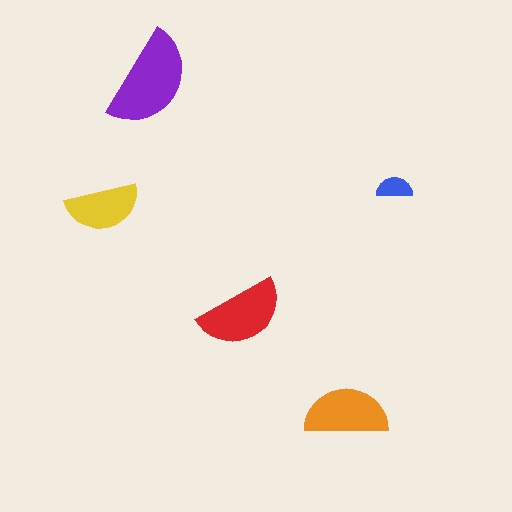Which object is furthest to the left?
The yellow semicircle is leftmost.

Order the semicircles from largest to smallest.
the purple one, the red one, the orange one, the yellow one, the blue one.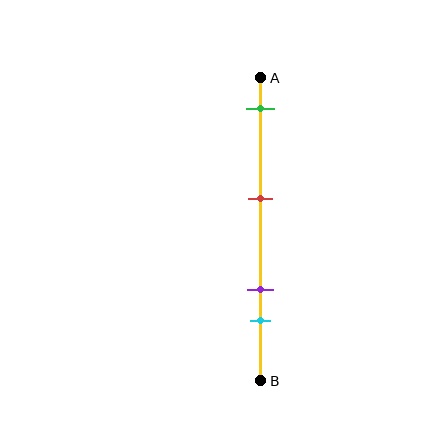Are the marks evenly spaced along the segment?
No, the marks are not evenly spaced.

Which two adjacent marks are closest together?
The purple and cyan marks are the closest adjacent pair.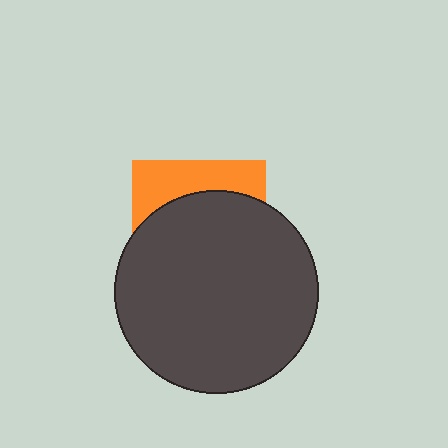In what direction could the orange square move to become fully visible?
The orange square could move up. That would shift it out from behind the dark gray circle entirely.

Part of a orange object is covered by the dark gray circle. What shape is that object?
It is a square.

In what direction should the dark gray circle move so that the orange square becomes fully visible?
The dark gray circle should move down. That is the shortest direction to clear the overlap and leave the orange square fully visible.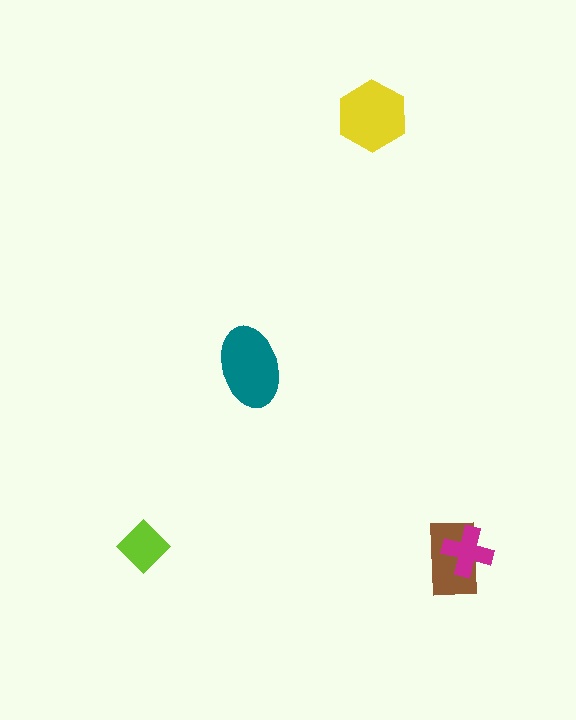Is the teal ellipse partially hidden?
No, no other shape covers it.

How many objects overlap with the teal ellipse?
0 objects overlap with the teal ellipse.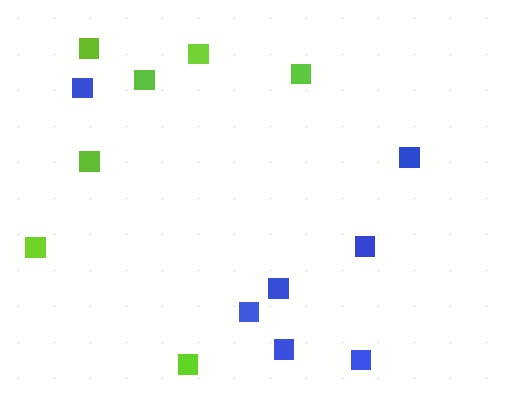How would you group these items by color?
There are 2 groups: one group of lime squares (7) and one group of blue squares (7).